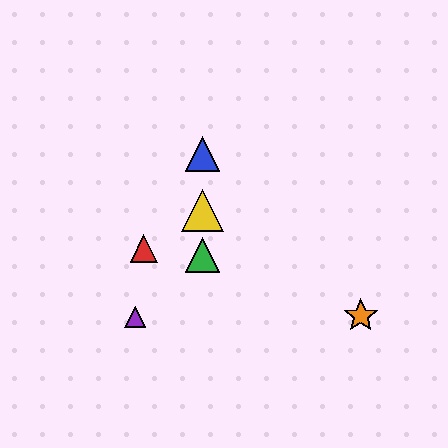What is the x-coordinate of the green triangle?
The green triangle is at x≈202.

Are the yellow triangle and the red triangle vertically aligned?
No, the yellow triangle is at x≈202 and the red triangle is at x≈144.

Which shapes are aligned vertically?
The blue triangle, the green triangle, the yellow triangle are aligned vertically.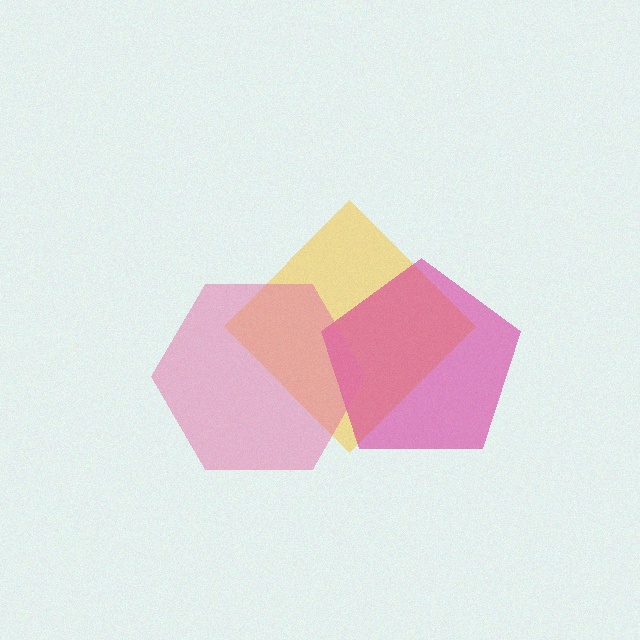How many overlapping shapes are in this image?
There are 3 overlapping shapes in the image.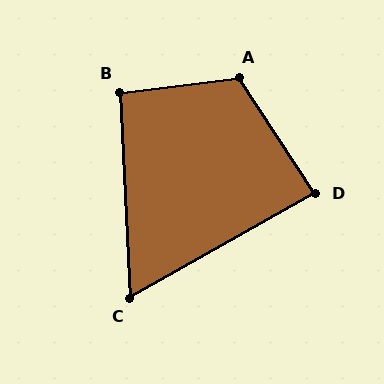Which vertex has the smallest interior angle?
C, at approximately 63 degrees.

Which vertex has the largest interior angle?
A, at approximately 117 degrees.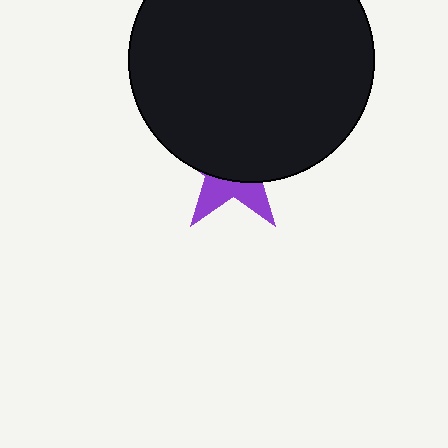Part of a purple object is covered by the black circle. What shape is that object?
It is a star.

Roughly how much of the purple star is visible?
A small part of it is visible (roughly 33%).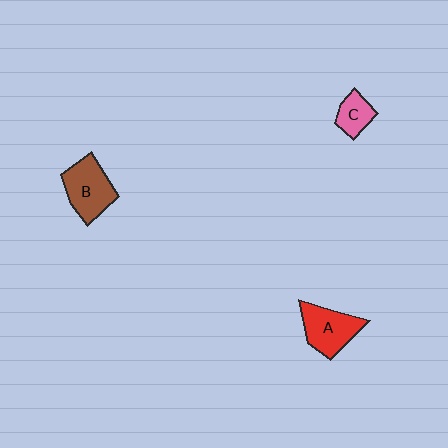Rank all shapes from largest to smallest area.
From largest to smallest: B (brown), A (red), C (pink).